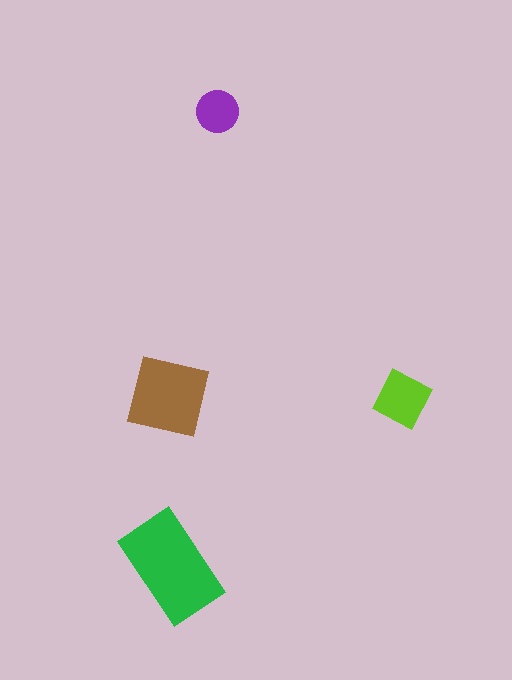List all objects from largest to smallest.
The green rectangle, the brown square, the lime diamond, the purple circle.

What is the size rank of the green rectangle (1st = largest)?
1st.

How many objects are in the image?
There are 4 objects in the image.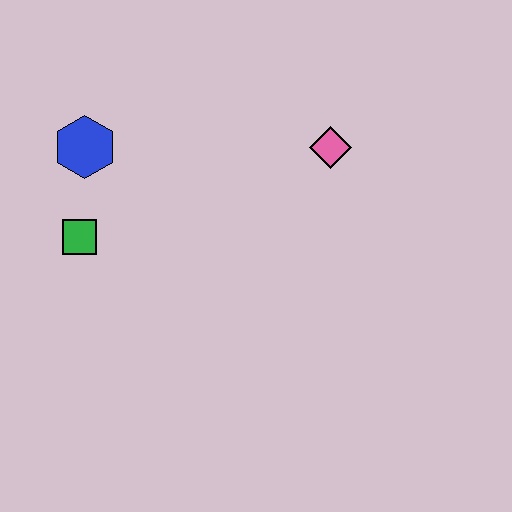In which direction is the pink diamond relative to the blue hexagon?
The pink diamond is to the right of the blue hexagon.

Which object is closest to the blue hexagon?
The green square is closest to the blue hexagon.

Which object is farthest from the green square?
The pink diamond is farthest from the green square.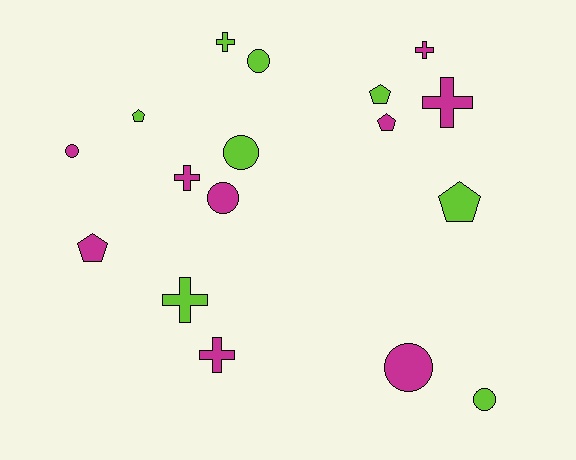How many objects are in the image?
There are 17 objects.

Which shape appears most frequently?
Circle, with 6 objects.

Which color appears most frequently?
Magenta, with 9 objects.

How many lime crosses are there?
There are 2 lime crosses.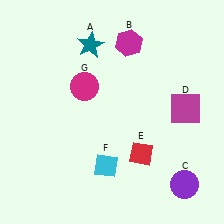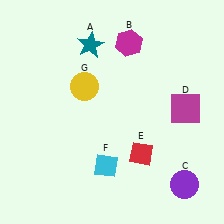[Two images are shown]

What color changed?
The circle (G) changed from magenta in Image 1 to yellow in Image 2.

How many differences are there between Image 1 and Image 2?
There is 1 difference between the two images.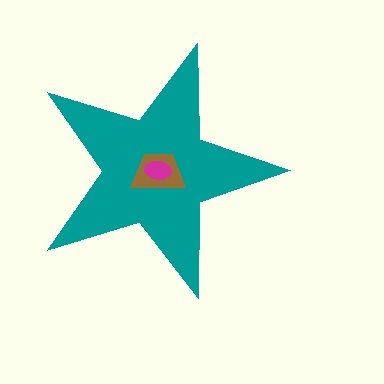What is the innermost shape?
The magenta ellipse.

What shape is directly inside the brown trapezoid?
The magenta ellipse.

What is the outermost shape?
The teal star.